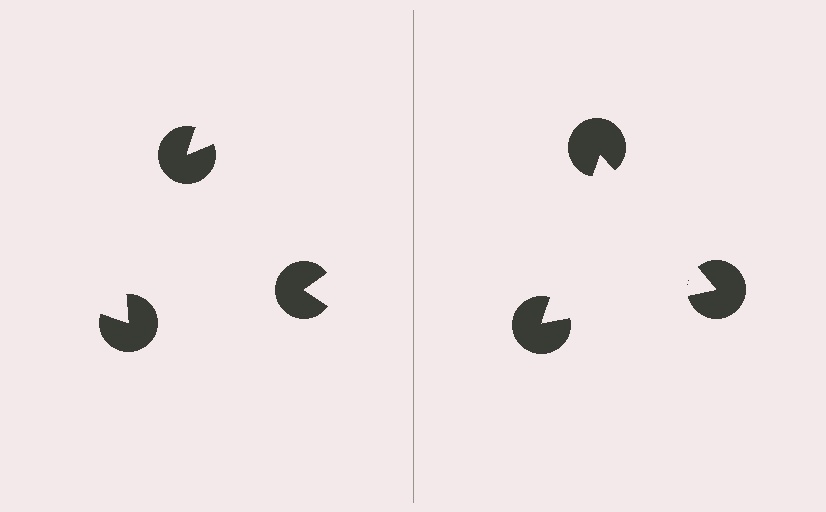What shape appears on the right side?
An illusory triangle.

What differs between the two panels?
The pac-man discs are positioned identically on both sides; only the wedge orientations differ. On the right they align to a triangle; on the left they are misaligned.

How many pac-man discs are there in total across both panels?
6 — 3 on each side.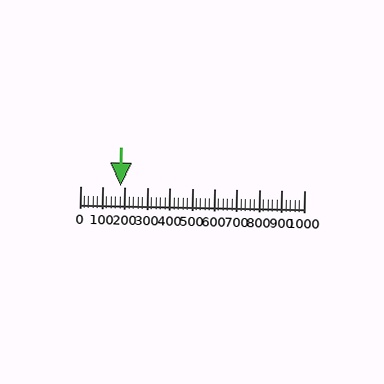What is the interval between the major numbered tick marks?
The major tick marks are spaced 100 units apart.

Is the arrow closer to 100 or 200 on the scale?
The arrow is closer to 200.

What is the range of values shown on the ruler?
The ruler shows values from 0 to 1000.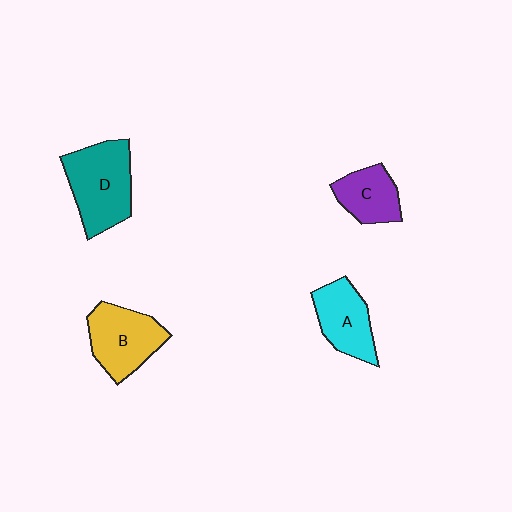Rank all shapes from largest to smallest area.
From largest to smallest: D (teal), B (yellow), A (cyan), C (purple).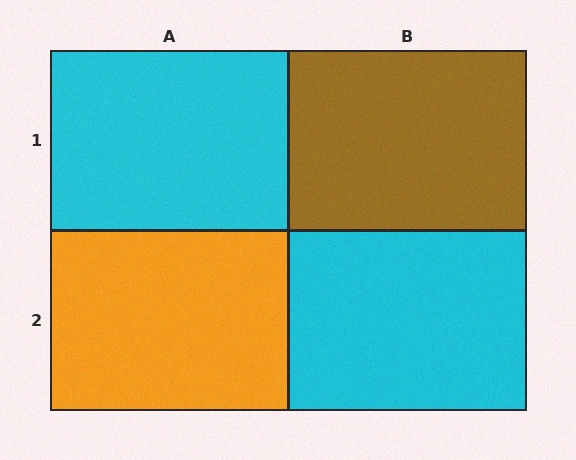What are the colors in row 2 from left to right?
Orange, cyan.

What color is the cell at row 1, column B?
Brown.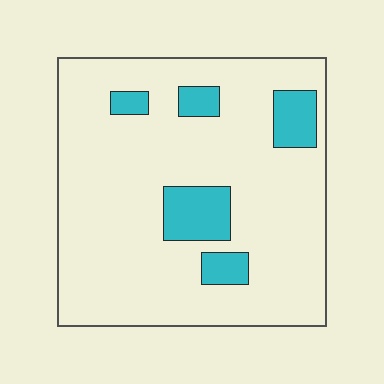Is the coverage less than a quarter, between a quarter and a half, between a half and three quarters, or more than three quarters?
Less than a quarter.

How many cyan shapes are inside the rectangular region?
5.